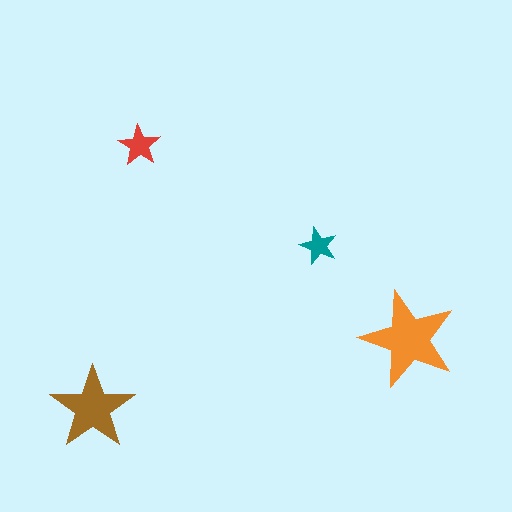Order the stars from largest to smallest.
the orange one, the brown one, the red one, the teal one.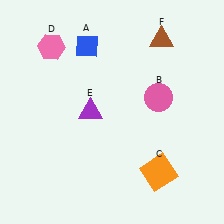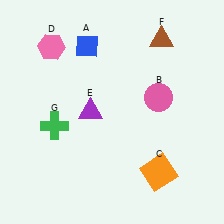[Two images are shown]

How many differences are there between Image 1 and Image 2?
There is 1 difference between the two images.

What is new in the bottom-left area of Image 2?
A green cross (G) was added in the bottom-left area of Image 2.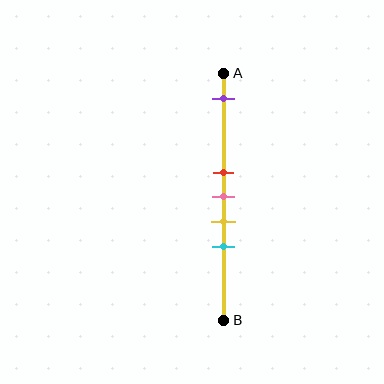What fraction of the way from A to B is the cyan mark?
The cyan mark is approximately 70% (0.7) of the way from A to B.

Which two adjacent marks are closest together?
The red and pink marks are the closest adjacent pair.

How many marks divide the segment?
There are 5 marks dividing the segment.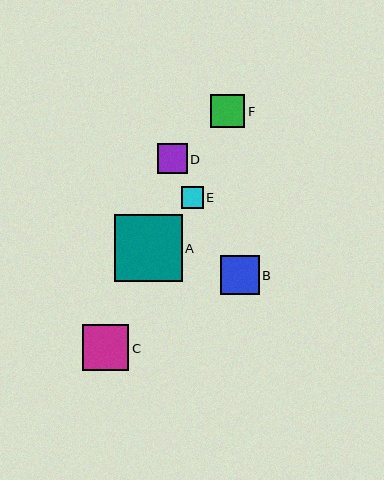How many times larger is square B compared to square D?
Square B is approximately 1.3 times the size of square D.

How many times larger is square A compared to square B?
Square A is approximately 1.8 times the size of square B.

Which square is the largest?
Square A is the largest with a size of approximately 68 pixels.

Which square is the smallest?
Square E is the smallest with a size of approximately 22 pixels.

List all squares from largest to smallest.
From largest to smallest: A, C, B, F, D, E.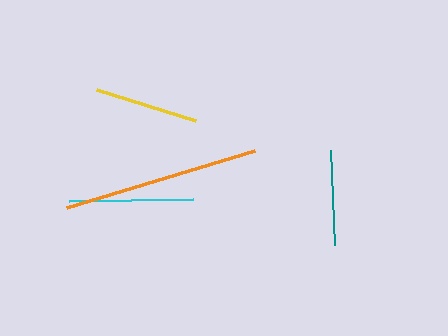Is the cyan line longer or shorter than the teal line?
The cyan line is longer than the teal line.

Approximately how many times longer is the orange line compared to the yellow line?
The orange line is approximately 1.9 times the length of the yellow line.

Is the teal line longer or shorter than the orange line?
The orange line is longer than the teal line.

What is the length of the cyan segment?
The cyan segment is approximately 124 pixels long.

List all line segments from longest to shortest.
From longest to shortest: orange, cyan, yellow, teal.